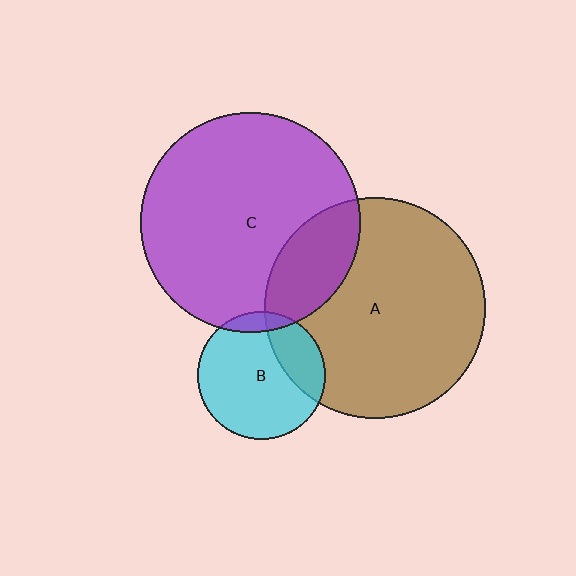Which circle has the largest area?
Circle A (brown).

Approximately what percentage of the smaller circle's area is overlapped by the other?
Approximately 25%.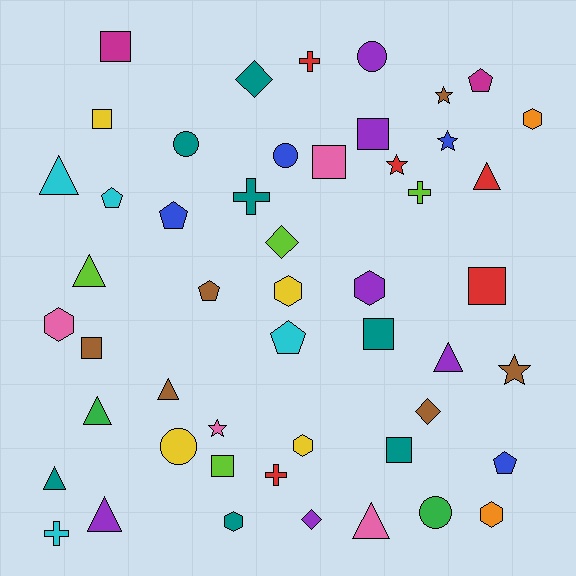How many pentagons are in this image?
There are 6 pentagons.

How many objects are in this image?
There are 50 objects.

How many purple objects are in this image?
There are 6 purple objects.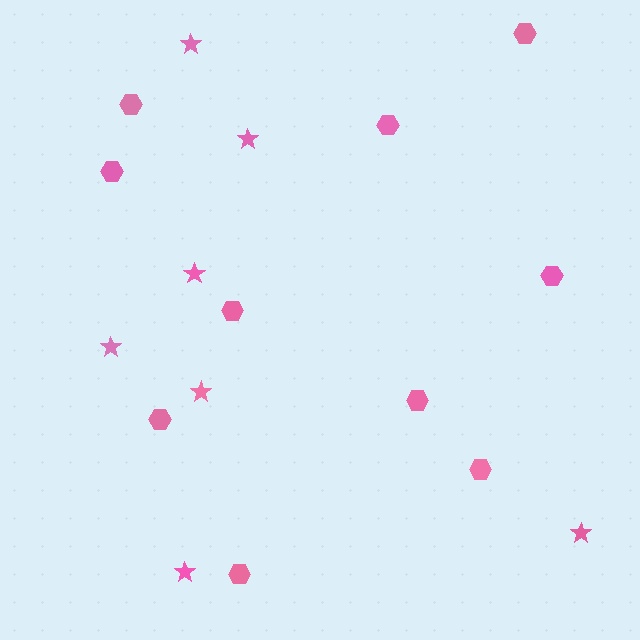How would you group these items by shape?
There are 2 groups: one group of stars (7) and one group of hexagons (10).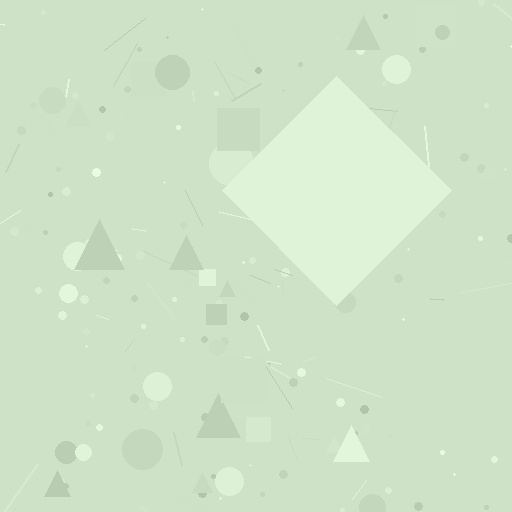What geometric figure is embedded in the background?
A diamond is embedded in the background.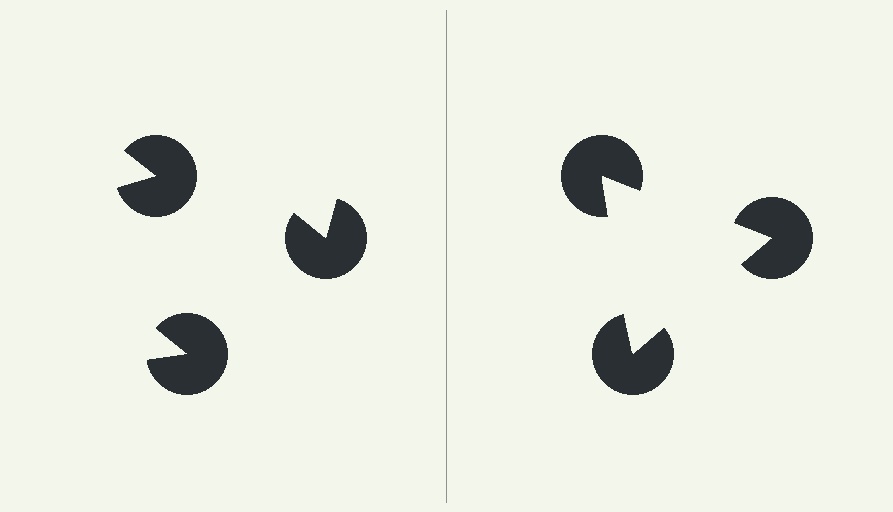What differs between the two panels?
The pac-man discs are positioned identically on both sides; only the wedge orientations differ. On the right they align to a triangle; on the left they are misaligned.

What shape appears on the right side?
An illusory triangle.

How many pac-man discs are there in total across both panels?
6 — 3 on each side.